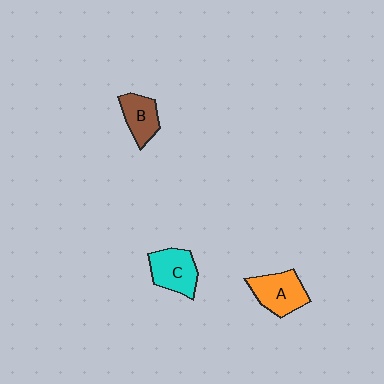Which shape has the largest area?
Shape A (orange).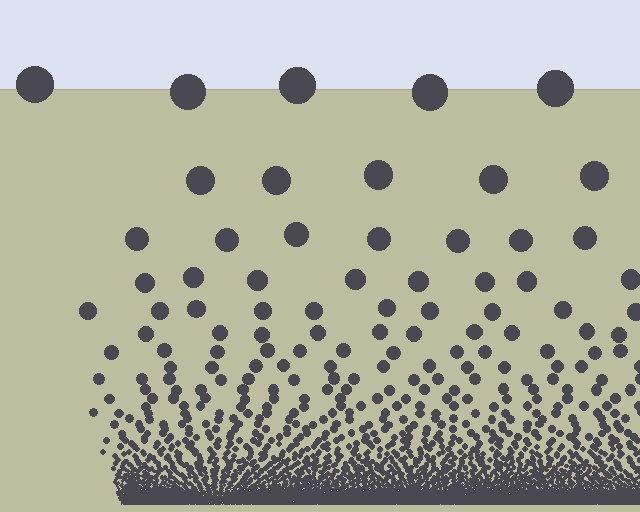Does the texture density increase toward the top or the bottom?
Density increases toward the bottom.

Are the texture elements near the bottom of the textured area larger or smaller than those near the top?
Smaller. The gradient is inverted — elements near the bottom are smaller and denser.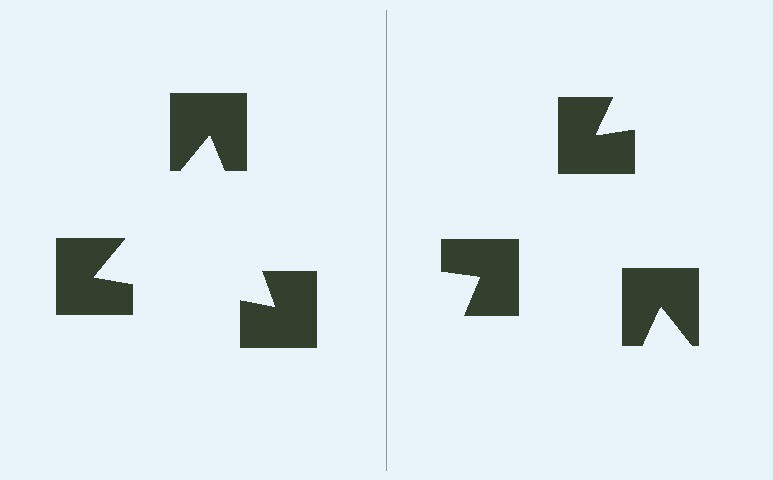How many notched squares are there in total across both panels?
6 — 3 on each side.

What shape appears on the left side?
An illusory triangle.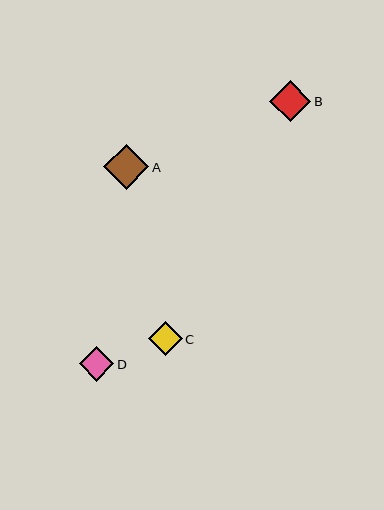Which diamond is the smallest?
Diamond C is the smallest with a size of approximately 34 pixels.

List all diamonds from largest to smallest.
From largest to smallest: A, B, D, C.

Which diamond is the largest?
Diamond A is the largest with a size of approximately 45 pixels.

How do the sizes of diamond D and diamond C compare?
Diamond D and diamond C are approximately the same size.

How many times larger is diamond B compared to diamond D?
Diamond B is approximately 1.2 times the size of diamond D.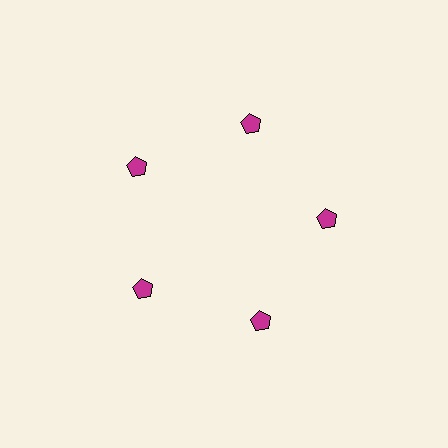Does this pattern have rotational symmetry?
Yes, this pattern has 5-fold rotational symmetry. It looks the same after rotating 72 degrees around the center.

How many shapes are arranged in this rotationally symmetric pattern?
There are 5 shapes, arranged in 5 groups of 1.